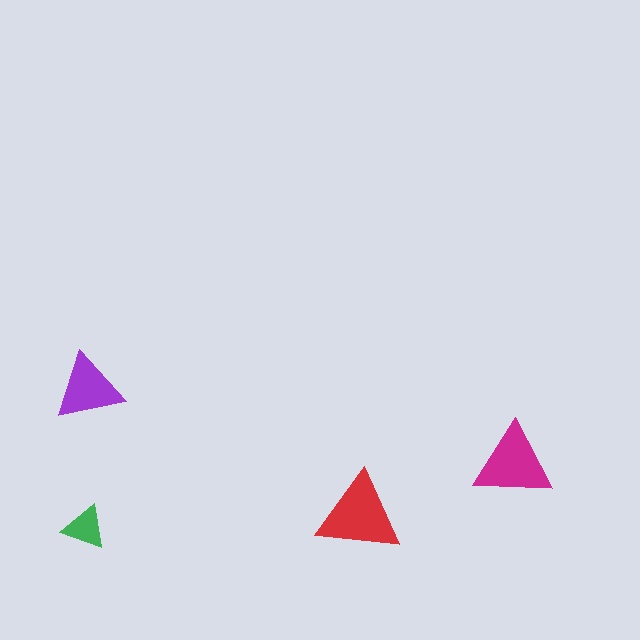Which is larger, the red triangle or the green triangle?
The red one.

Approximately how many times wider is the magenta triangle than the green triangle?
About 2 times wider.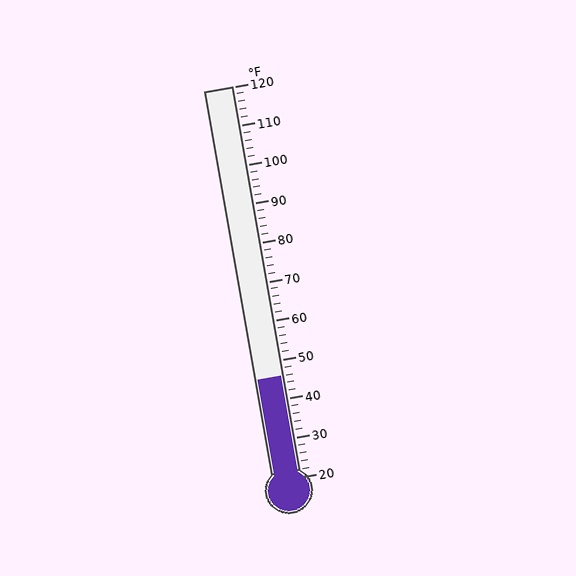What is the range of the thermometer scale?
The thermometer scale ranges from 20°F to 120°F.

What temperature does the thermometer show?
The thermometer shows approximately 46°F.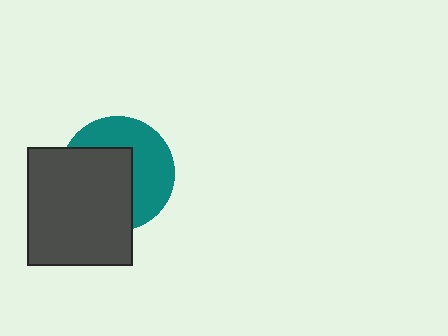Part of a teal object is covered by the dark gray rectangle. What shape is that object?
It is a circle.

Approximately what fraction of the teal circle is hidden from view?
Roughly 52% of the teal circle is hidden behind the dark gray rectangle.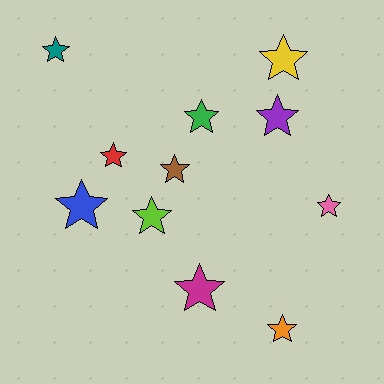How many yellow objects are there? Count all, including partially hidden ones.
There is 1 yellow object.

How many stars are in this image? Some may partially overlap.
There are 11 stars.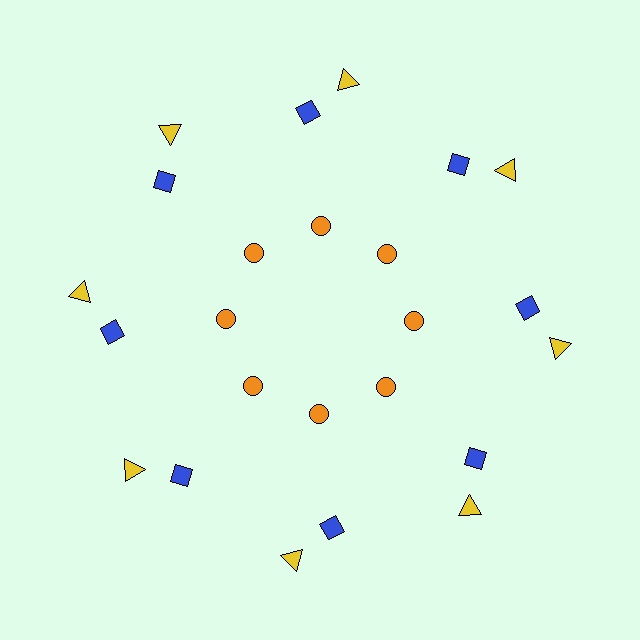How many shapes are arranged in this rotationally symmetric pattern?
There are 24 shapes, arranged in 8 groups of 3.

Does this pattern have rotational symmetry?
Yes, this pattern has 8-fold rotational symmetry. It looks the same after rotating 45 degrees around the center.